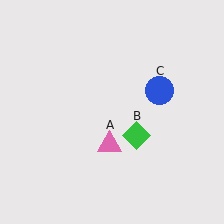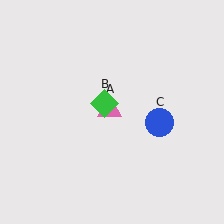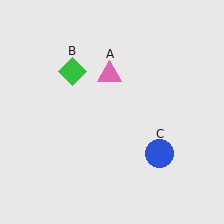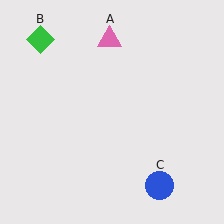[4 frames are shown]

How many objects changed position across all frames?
3 objects changed position: pink triangle (object A), green diamond (object B), blue circle (object C).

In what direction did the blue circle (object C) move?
The blue circle (object C) moved down.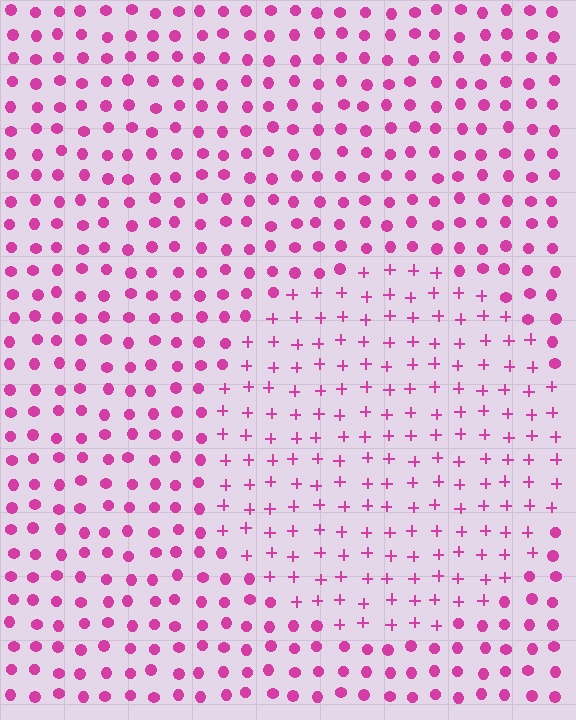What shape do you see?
I see a circle.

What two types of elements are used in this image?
The image uses plus signs inside the circle region and circles outside it.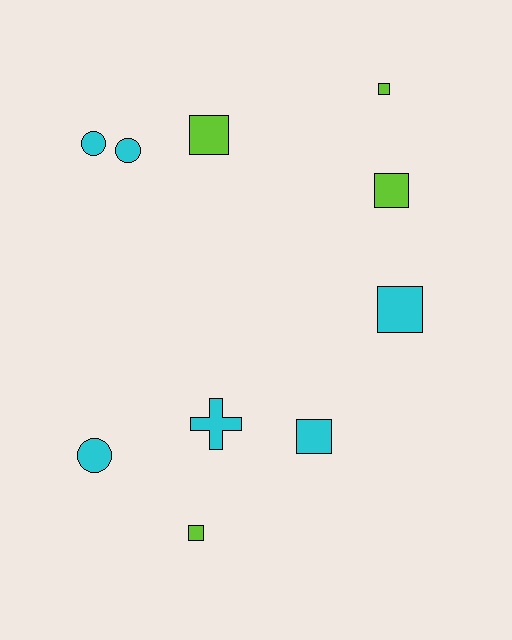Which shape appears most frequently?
Square, with 6 objects.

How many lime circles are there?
There are no lime circles.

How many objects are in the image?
There are 10 objects.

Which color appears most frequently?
Cyan, with 6 objects.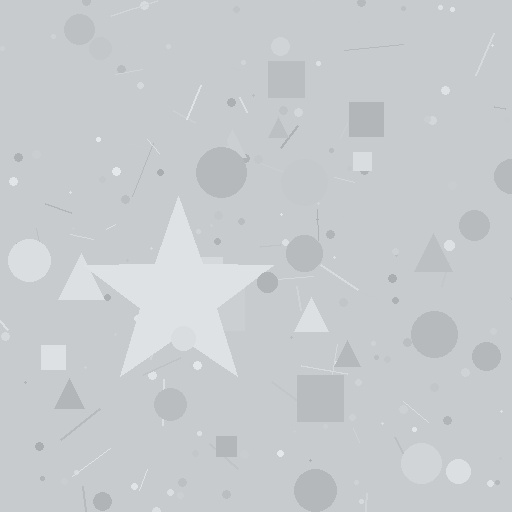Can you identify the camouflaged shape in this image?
The camouflaged shape is a star.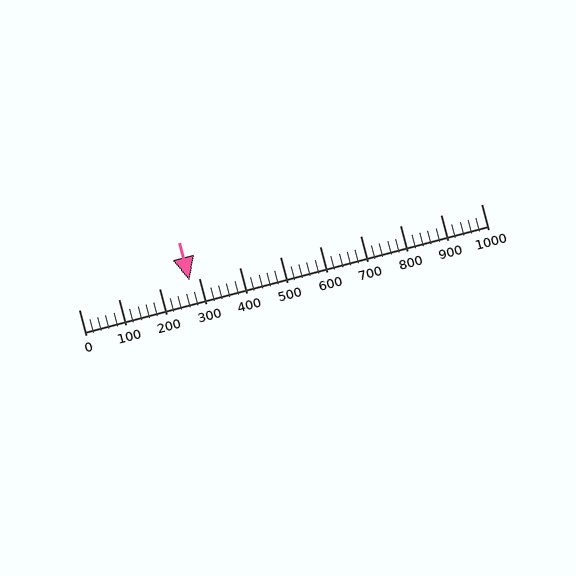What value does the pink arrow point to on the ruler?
The pink arrow points to approximately 276.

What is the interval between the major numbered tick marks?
The major tick marks are spaced 100 units apart.